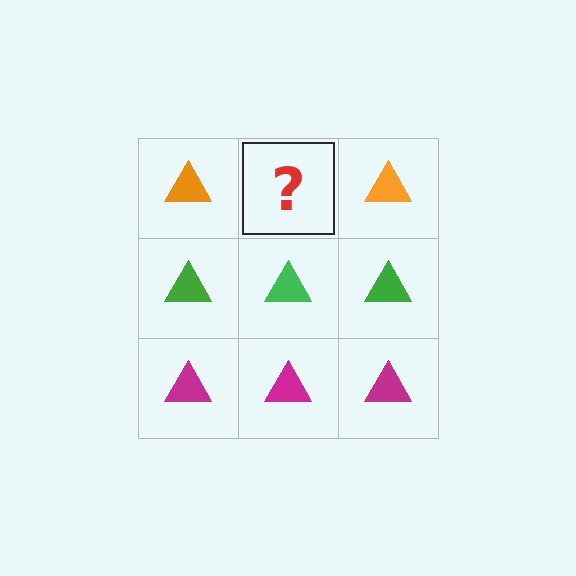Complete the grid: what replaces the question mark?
The question mark should be replaced with an orange triangle.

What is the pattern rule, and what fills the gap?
The rule is that each row has a consistent color. The gap should be filled with an orange triangle.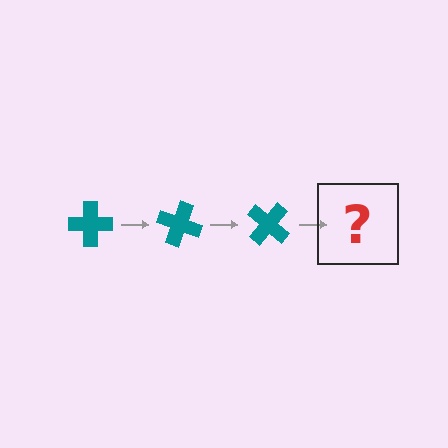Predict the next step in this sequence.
The next step is a teal cross rotated 60 degrees.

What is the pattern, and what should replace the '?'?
The pattern is that the cross rotates 20 degrees each step. The '?' should be a teal cross rotated 60 degrees.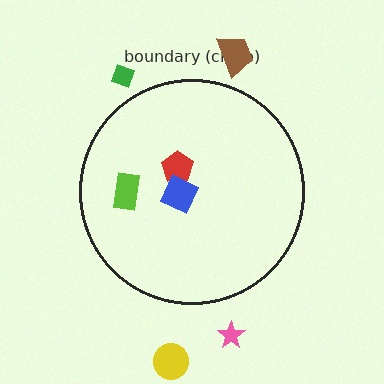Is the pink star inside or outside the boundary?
Outside.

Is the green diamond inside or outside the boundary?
Outside.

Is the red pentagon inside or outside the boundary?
Inside.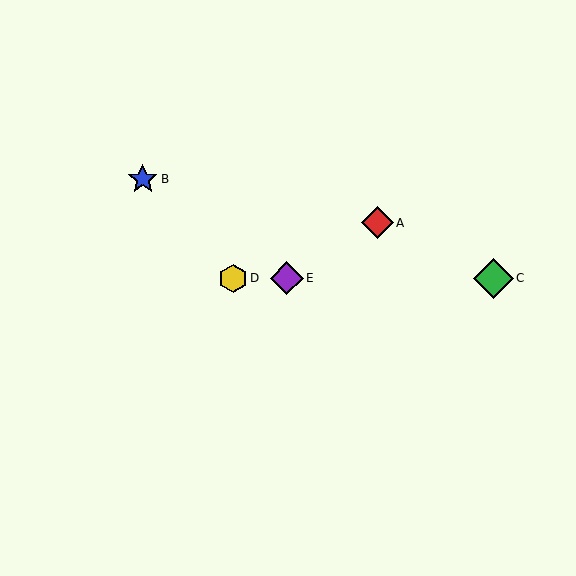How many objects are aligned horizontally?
3 objects (C, D, E) are aligned horizontally.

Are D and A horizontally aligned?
No, D is at y≈278 and A is at y≈223.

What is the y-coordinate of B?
Object B is at y≈179.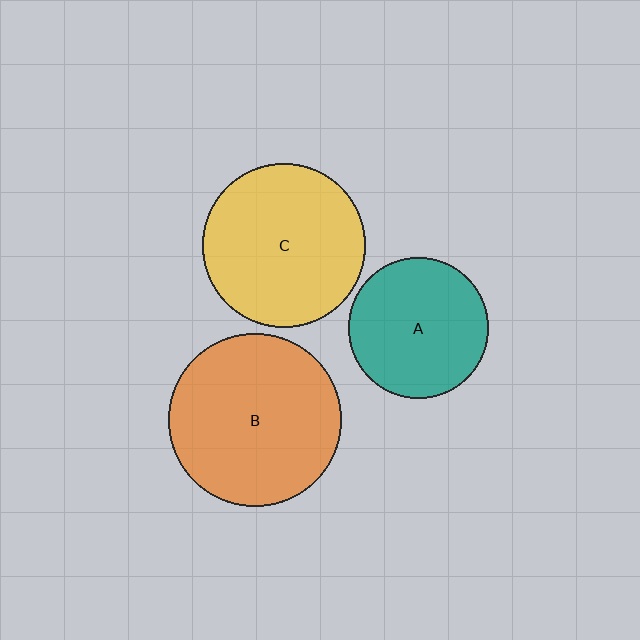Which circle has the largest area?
Circle B (orange).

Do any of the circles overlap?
No, none of the circles overlap.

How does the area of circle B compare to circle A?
Approximately 1.5 times.